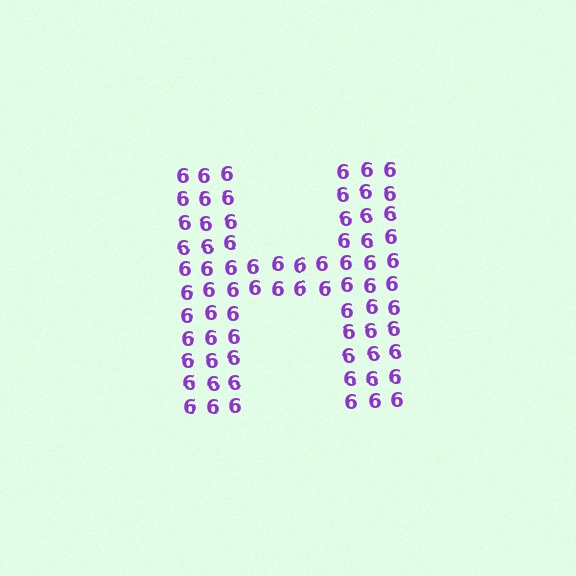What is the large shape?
The large shape is the letter H.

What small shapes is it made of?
It is made of small digit 6's.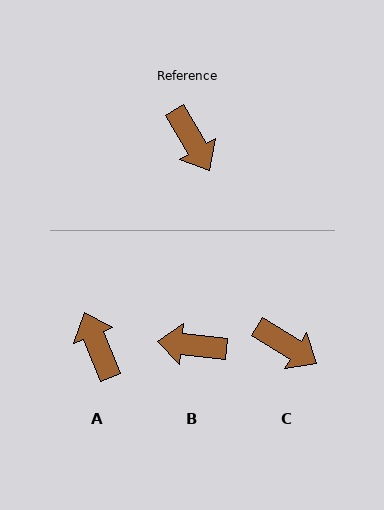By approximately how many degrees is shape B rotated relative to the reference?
Approximately 127 degrees clockwise.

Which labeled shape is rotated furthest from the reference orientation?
A, about 171 degrees away.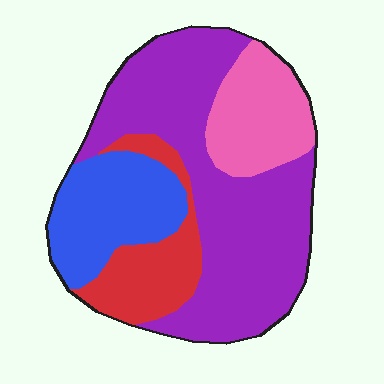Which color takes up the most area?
Purple, at roughly 50%.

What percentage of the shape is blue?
Blue covers 19% of the shape.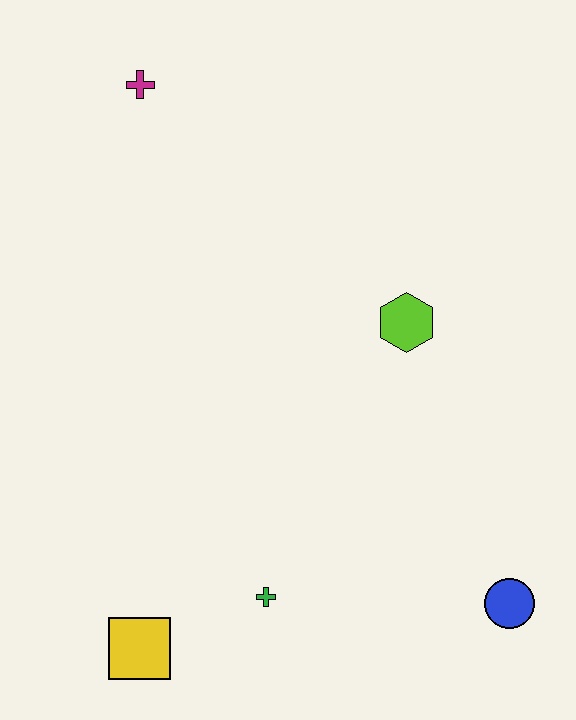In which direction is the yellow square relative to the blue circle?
The yellow square is to the left of the blue circle.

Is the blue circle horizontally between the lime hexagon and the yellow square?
No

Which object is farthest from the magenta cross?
The blue circle is farthest from the magenta cross.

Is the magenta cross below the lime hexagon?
No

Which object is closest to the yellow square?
The green cross is closest to the yellow square.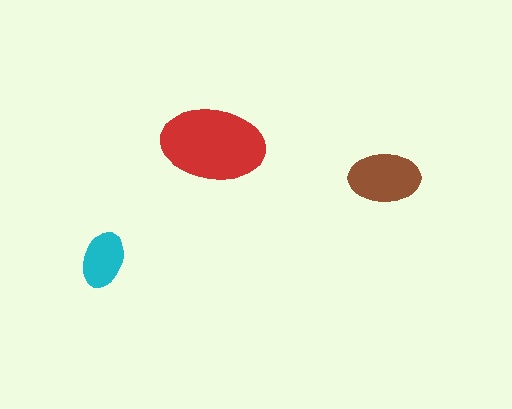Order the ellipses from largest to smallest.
the red one, the brown one, the cyan one.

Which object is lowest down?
The cyan ellipse is bottommost.